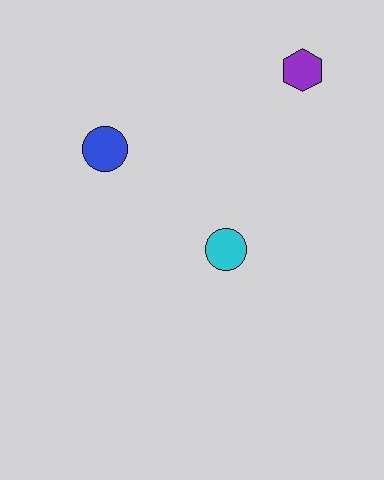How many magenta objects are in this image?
There are no magenta objects.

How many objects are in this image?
There are 3 objects.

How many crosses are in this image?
There are no crosses.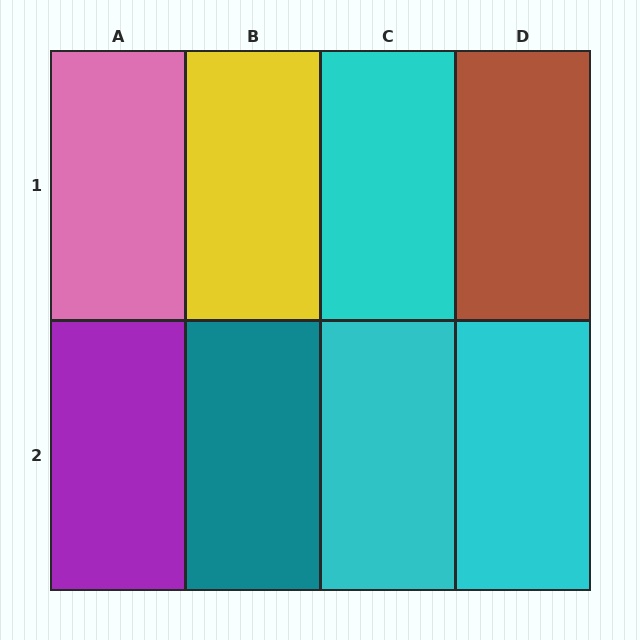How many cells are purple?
1 cell is purple.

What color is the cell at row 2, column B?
Teal.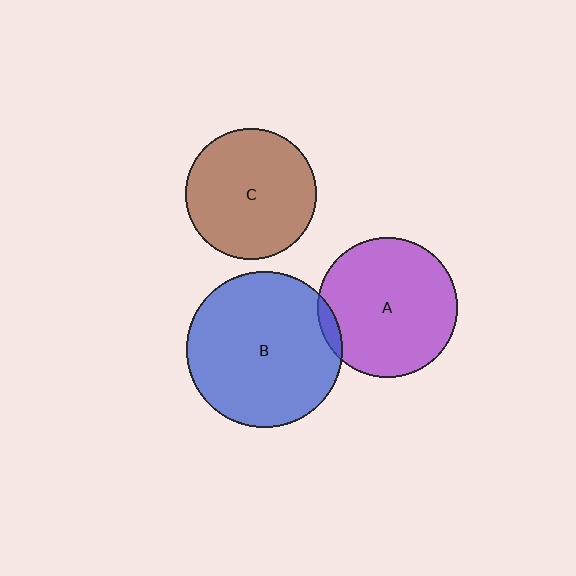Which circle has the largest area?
Circle B (blue).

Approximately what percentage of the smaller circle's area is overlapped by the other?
Approximately 5%.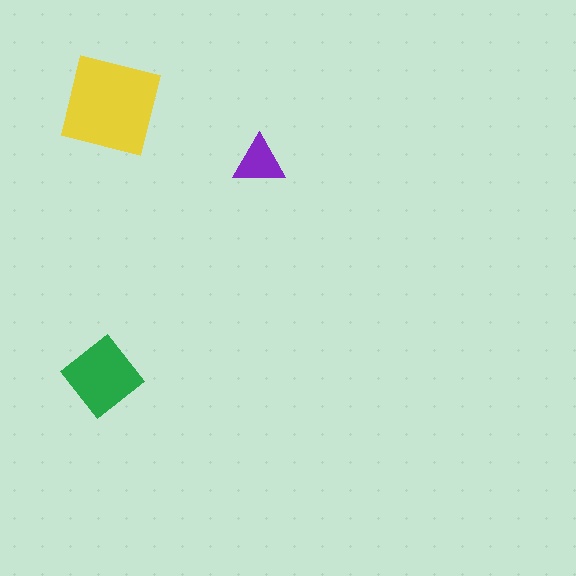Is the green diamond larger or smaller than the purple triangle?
Larger.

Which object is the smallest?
The purple triangle.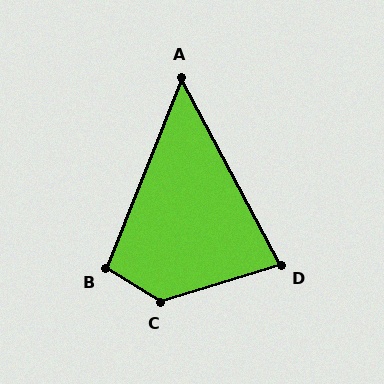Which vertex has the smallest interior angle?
A, at approximately 49 degrees.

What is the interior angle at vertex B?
Approximately 101 degrees (obtuse).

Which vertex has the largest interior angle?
C, at approximately 131 degrees.